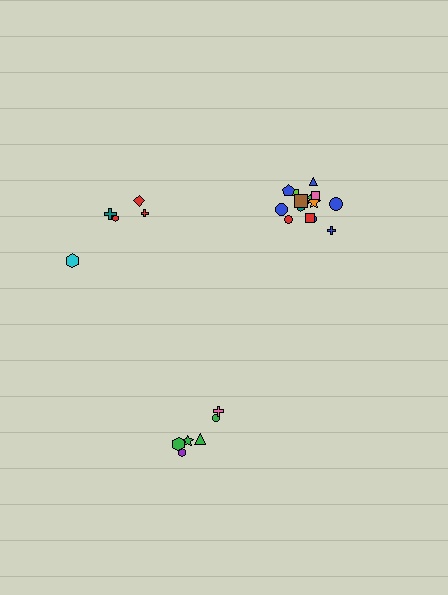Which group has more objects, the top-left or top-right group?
The top-right group.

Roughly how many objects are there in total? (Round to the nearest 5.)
Roughly 25 objects in total.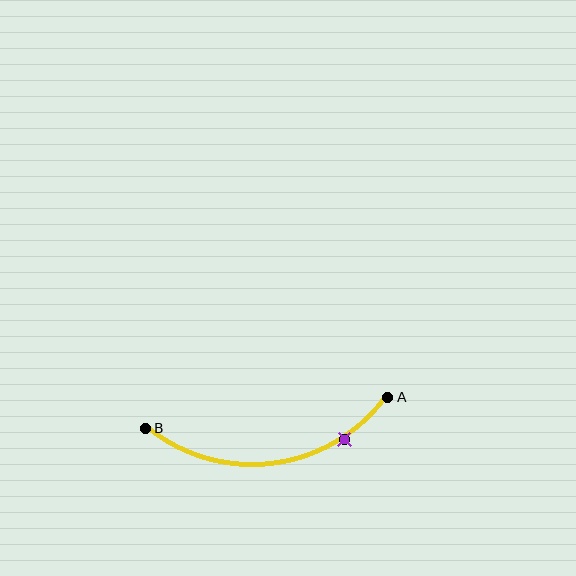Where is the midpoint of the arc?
The arc midpoint is the point on the curve farthest from the straight line joining A and B. It sits below that line.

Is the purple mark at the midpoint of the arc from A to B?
No. The purple mark lies on the arc but is closer to endpoint A. The arc midpoint would be at the point on the curve equidistant along the arc from both A and B.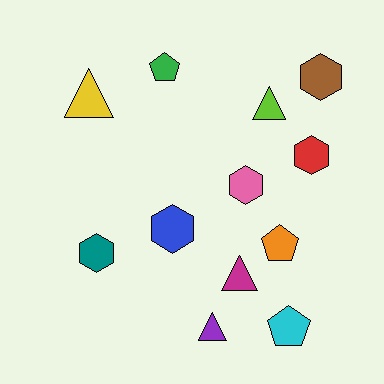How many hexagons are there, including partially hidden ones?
There are 5 hexagons.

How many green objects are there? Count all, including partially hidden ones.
There is 1 green object.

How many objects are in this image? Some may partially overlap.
There are 12 objects.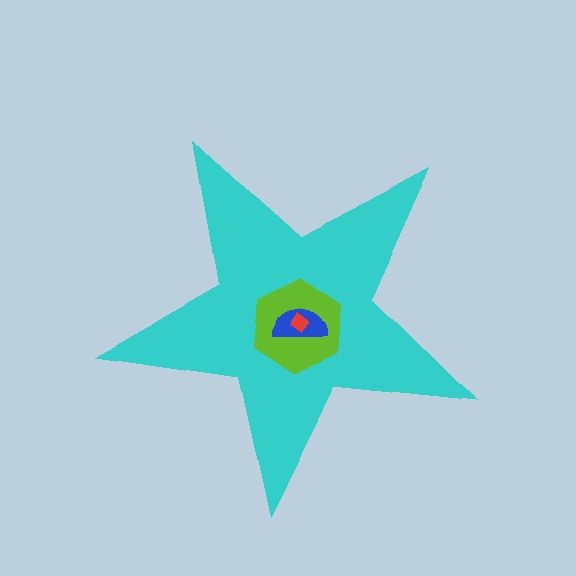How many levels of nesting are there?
4.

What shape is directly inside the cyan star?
The lime hexagon.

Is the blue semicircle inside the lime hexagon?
Yes.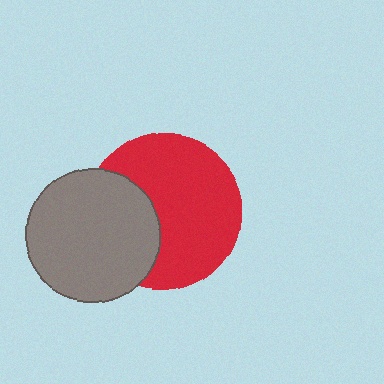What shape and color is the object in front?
The object in front is a gray circle.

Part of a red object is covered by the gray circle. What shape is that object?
It is a circle.